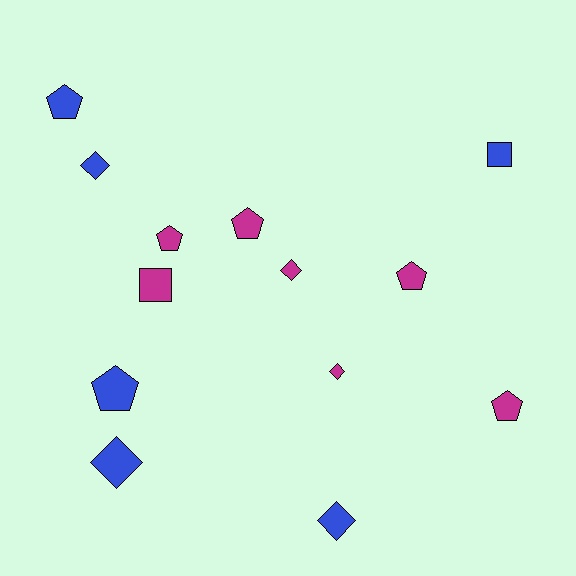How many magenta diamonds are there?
There are 2 magenta diamonds.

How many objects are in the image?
There are 13 objects.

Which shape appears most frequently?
Pentagon, with 6 objects.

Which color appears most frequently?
Magenta, with 7 objects.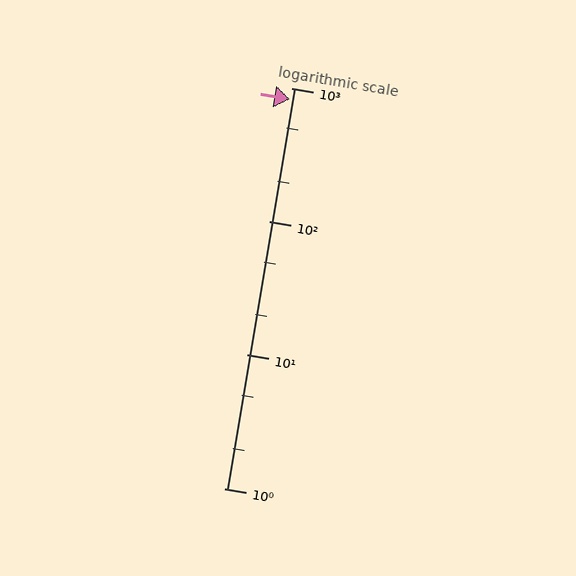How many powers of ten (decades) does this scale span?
The scale spans 3 decades, from 1 to 1000.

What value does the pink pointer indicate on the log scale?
The pointer indicates approximately 820.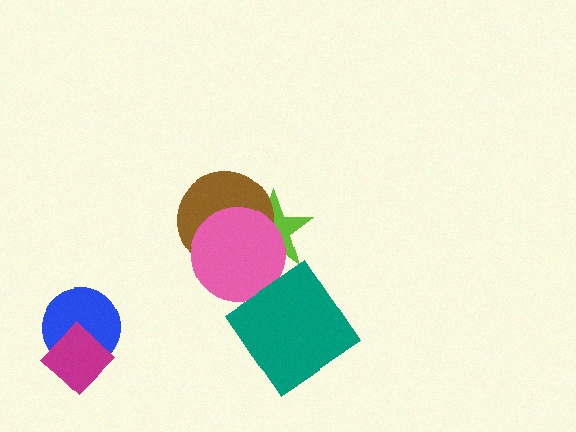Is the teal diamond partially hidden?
No, no other shape covers it.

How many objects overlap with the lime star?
2 objects overlap with the lime star.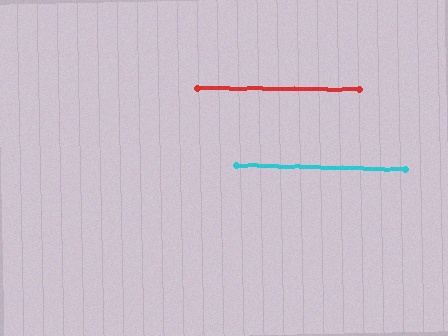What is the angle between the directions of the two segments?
Approximately 1 degree.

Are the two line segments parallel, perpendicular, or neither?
Parallel — their directions differ by only 1.2°.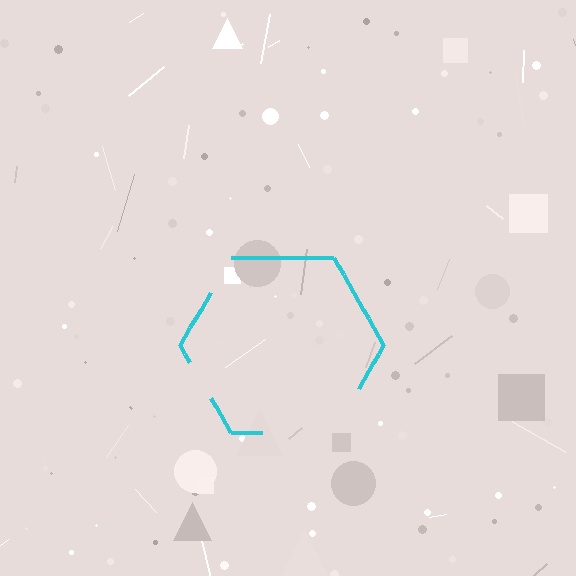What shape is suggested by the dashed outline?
The dashed outline suggests a hexagon.